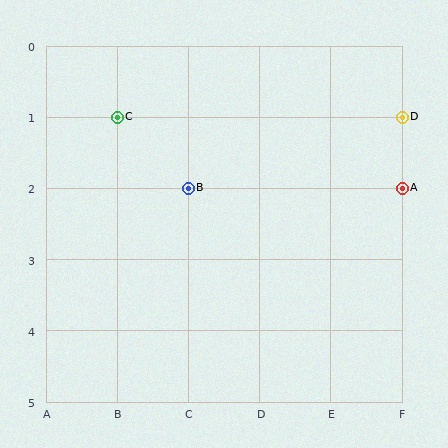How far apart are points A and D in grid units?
Points A and D are 1 row apart.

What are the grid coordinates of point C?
Point C is at grid coordinates (B, 1).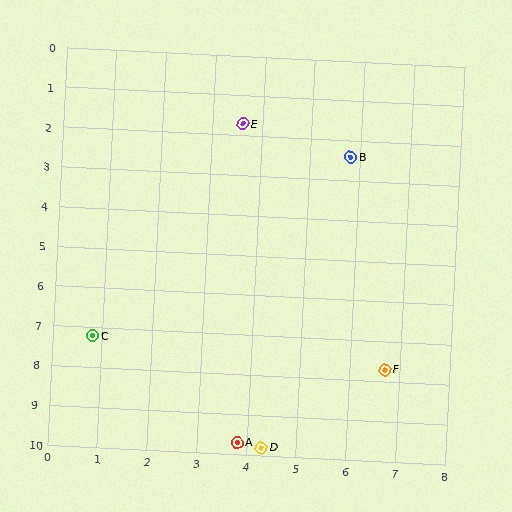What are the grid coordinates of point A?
Point A is at approximately (3.8, 9.7).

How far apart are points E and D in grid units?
Points E and D are about 8.1 grid units apart.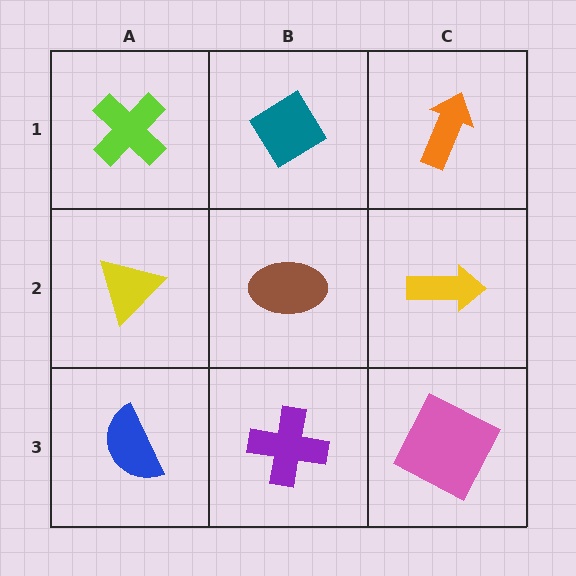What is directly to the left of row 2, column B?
A yellow triangle.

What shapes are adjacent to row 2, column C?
An orange arrow (row 1, column C), a pink square (row 3, column C), a brown ellipse (row 2, column B).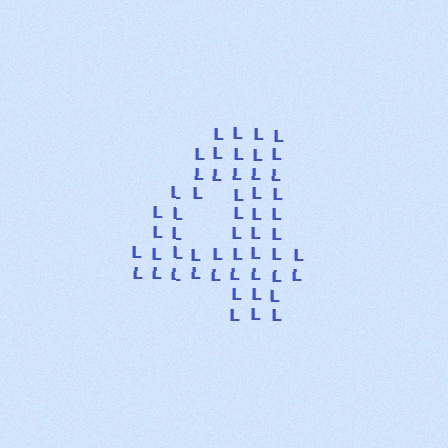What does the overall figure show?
The overall figure shows the digit 4.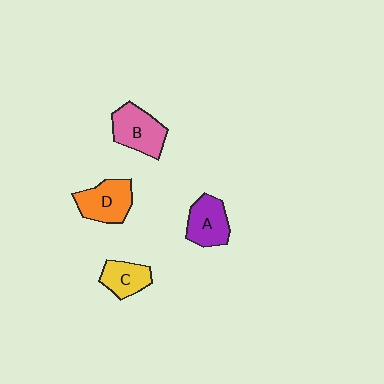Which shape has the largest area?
Shape B (pink).